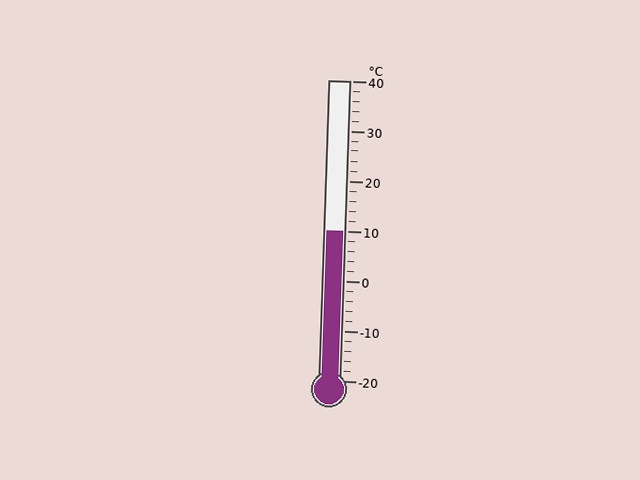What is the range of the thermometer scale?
The thermometer scale ranges from -20°C to 40°C.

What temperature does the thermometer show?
The thermometer shows approximately 10°C.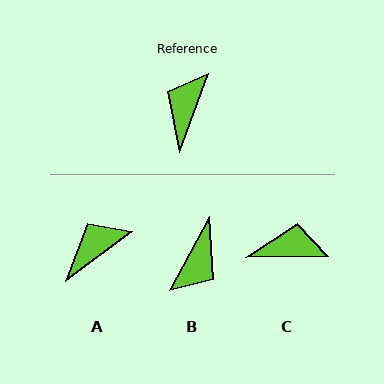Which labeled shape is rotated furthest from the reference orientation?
B, about 172 degrees away.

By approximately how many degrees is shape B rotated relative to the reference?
Approximately 172 degrees counter-clockwise.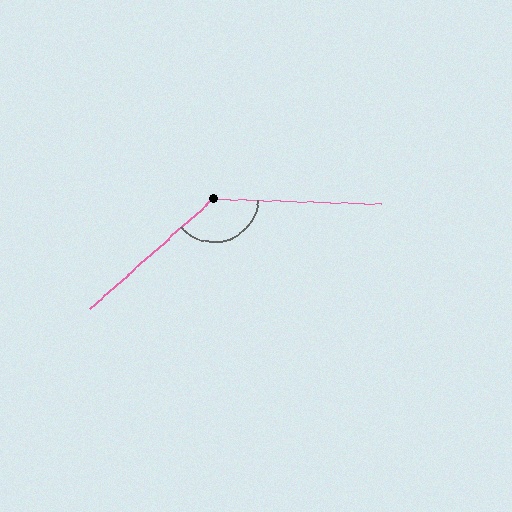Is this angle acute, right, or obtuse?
It is obtuse.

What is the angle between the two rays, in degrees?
Approximately 136 degrees.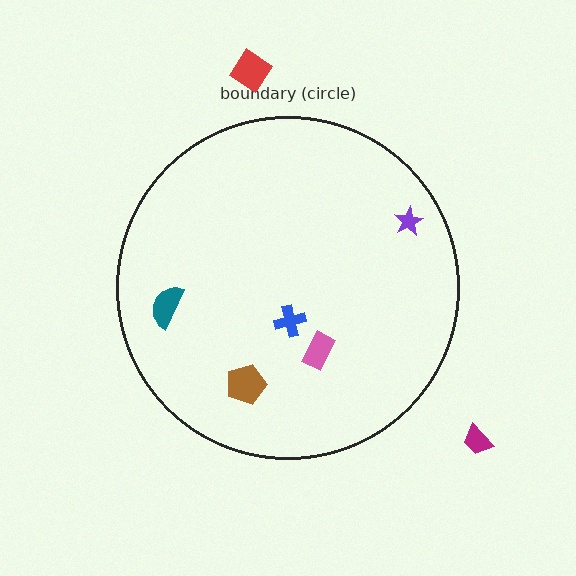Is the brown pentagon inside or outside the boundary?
Inside.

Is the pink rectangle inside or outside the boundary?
Inside.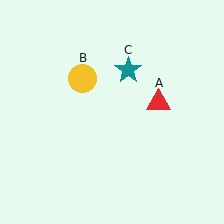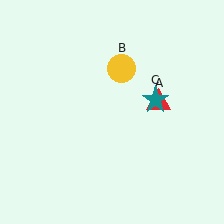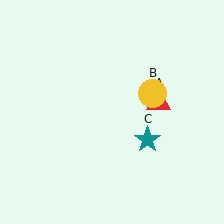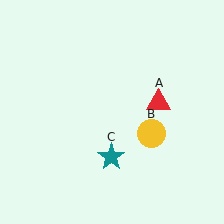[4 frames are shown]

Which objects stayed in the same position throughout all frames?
Red triangle (object A) remained stationary.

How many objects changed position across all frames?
2 objects changed position: yellow circle (object B), teal star (object C).